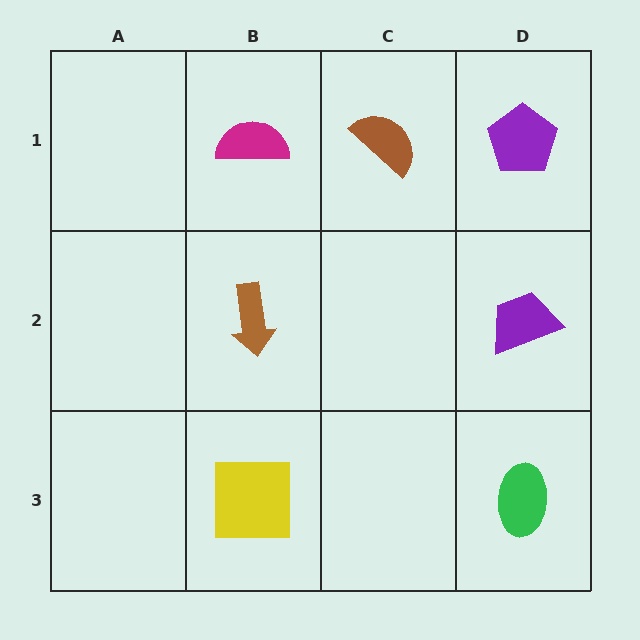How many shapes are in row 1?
3 shapes.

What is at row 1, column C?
A brown semicircle.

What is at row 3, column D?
A green ellipse.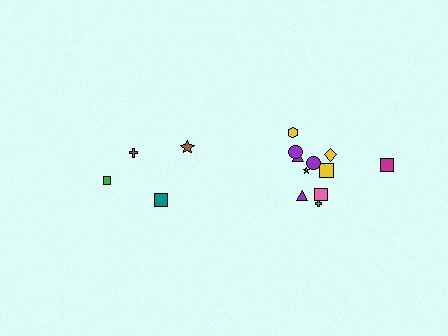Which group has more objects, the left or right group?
The right group.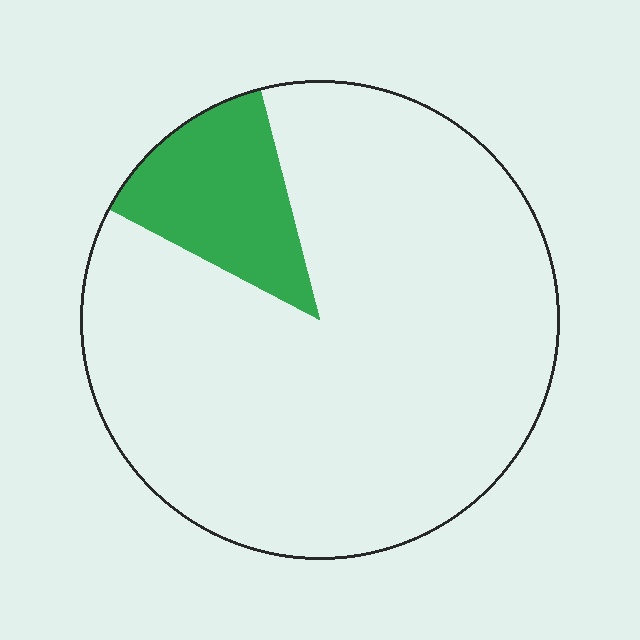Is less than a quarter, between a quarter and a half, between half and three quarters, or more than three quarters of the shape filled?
Less than a quarter.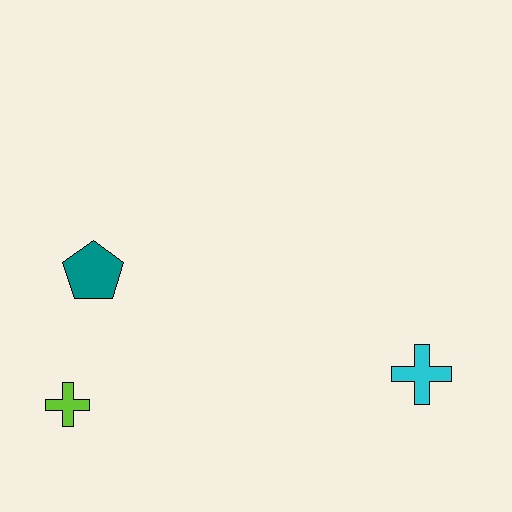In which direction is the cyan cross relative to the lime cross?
The cyan cross is to the right of the lime cross.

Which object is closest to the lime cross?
The teal pentagon is closest to the lime cross.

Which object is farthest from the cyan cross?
The lime cross is farthest from the cyan cross.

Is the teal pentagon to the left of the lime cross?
No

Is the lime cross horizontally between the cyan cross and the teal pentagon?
No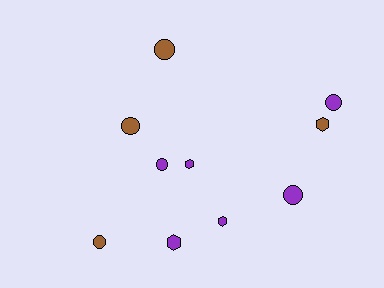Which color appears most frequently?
Purple, with 6 objects.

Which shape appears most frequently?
Circle, with 6 objects.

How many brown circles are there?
There are 3 brown circles.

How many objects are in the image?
There are 10 objects.